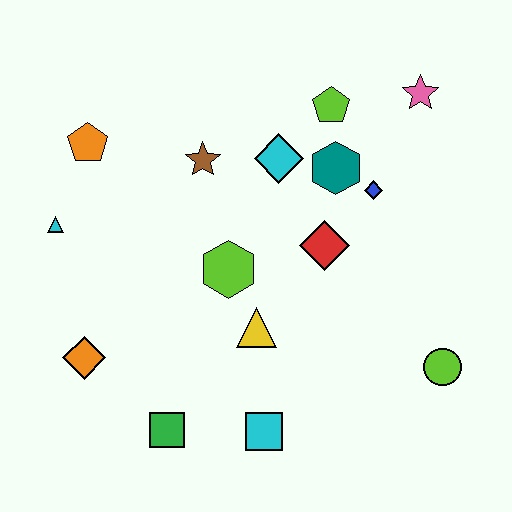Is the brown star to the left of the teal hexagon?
Yes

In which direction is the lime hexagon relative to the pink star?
The lime hexagon is to the left of the pink star.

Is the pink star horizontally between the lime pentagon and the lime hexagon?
No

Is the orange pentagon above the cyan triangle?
Yes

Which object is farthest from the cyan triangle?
The lime circle is farthest from the cyan triangle.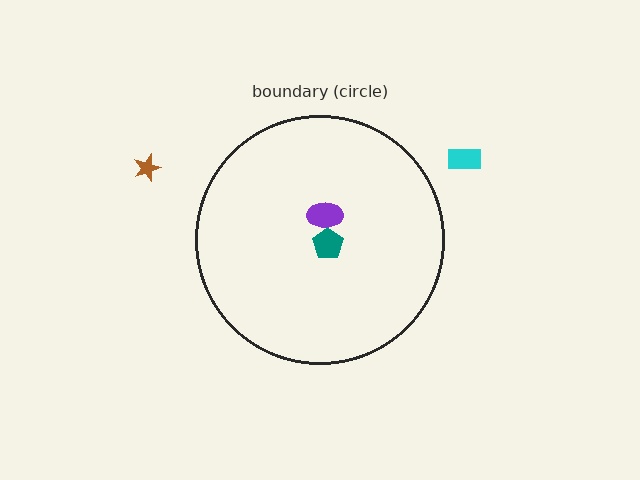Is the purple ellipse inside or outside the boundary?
Inside.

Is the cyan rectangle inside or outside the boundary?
Outside.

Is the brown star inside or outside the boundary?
Outside.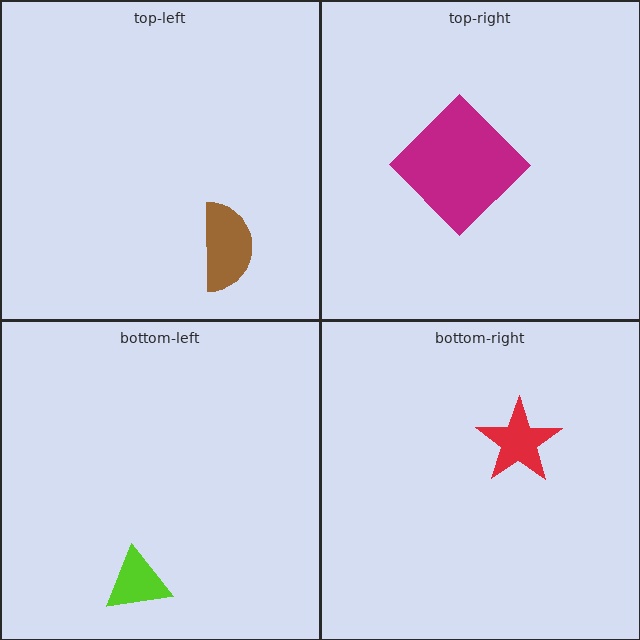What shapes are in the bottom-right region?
The red star.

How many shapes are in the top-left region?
1.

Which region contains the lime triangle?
The bottom-left region.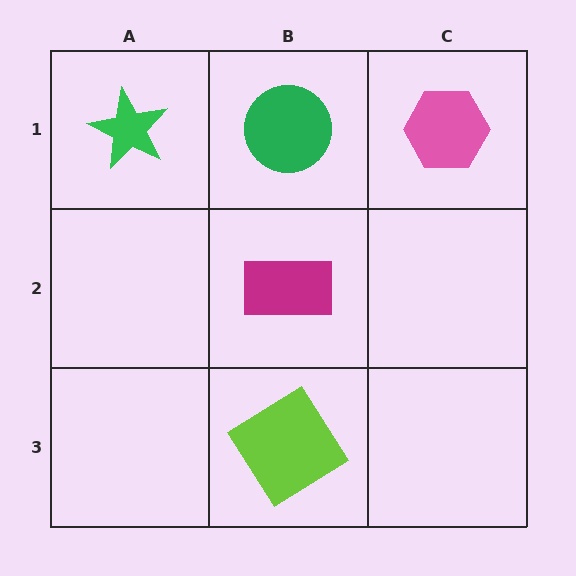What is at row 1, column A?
A green star.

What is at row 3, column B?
A lime diamond.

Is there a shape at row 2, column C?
No, that cell is empty.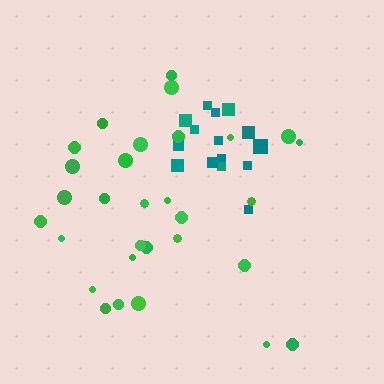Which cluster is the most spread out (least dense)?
Green.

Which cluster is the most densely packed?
Teal.